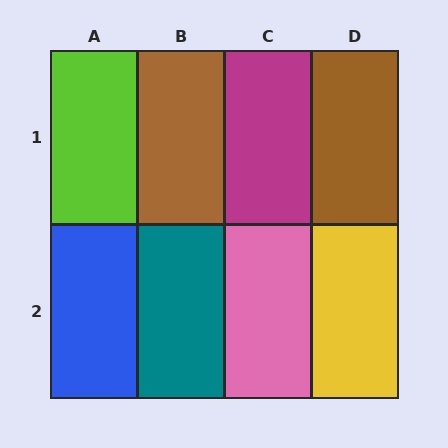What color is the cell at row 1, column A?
Lime.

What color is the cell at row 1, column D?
Brown.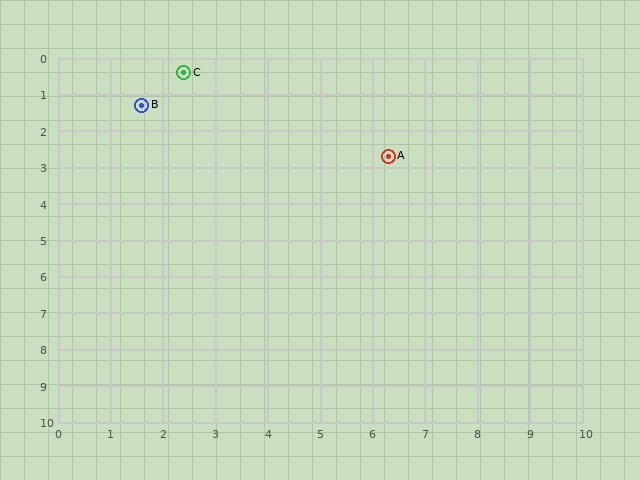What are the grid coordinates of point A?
Point A is at approximately (6.3, 2.7).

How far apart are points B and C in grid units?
Points B and C are about 1.2 grid units apart.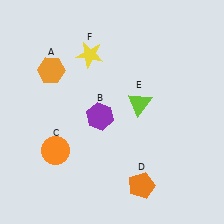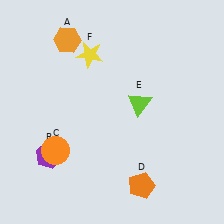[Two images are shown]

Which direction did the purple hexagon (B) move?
The purple hexagon (B) moved left.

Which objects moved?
The objects that moved are: the orange hexagon (A), the purple hexagon (B).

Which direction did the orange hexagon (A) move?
The orange hexagon (A) moved up.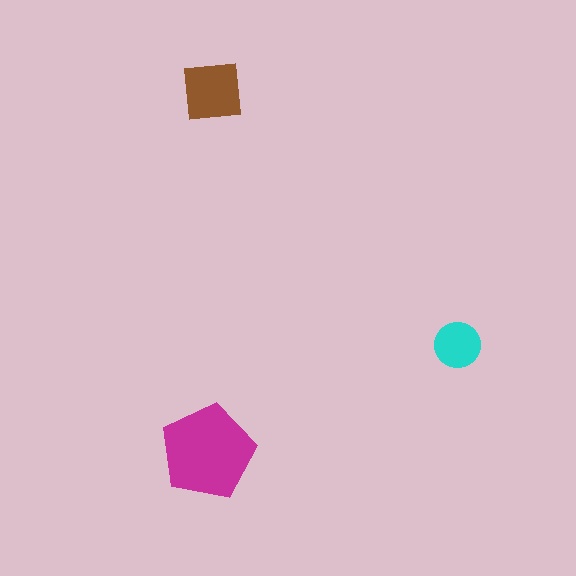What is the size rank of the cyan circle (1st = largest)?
3rd.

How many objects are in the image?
There are 3 objects in the image.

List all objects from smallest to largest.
The cyan circle, the brown square, the magenta pentagon.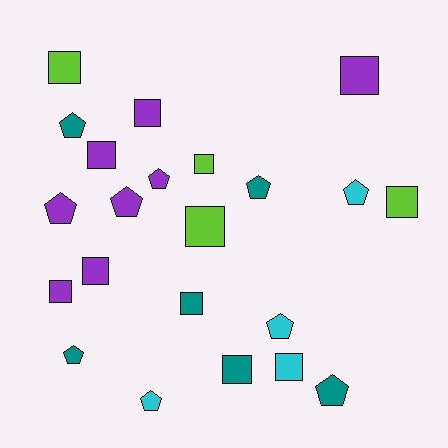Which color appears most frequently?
Purple, with 8 objects.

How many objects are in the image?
There are 22 objects.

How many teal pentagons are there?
There are 4 teal pentagons.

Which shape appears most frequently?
Square, with 12 objects.